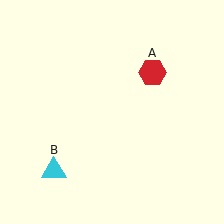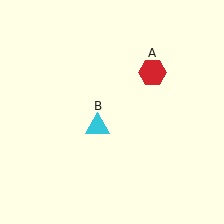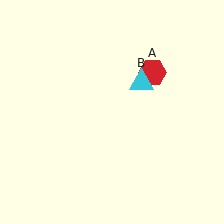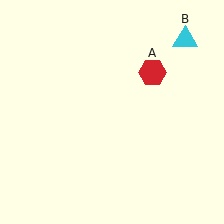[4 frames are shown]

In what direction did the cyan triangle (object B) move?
The cyan triangle (object B) moved up and to the right.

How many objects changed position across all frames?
1 object changed position: cyan triangle (object B).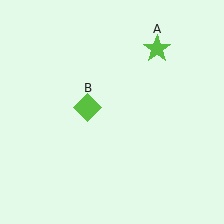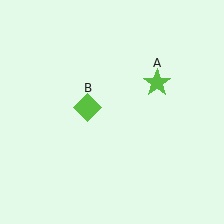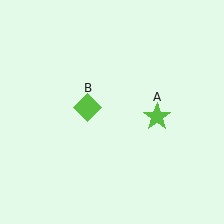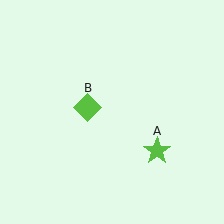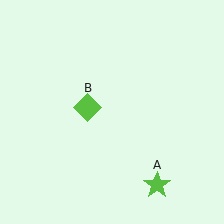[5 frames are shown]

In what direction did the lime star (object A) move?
The lime star (object A) moved down.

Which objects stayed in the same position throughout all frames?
Lime diamond (object B) remained stationary.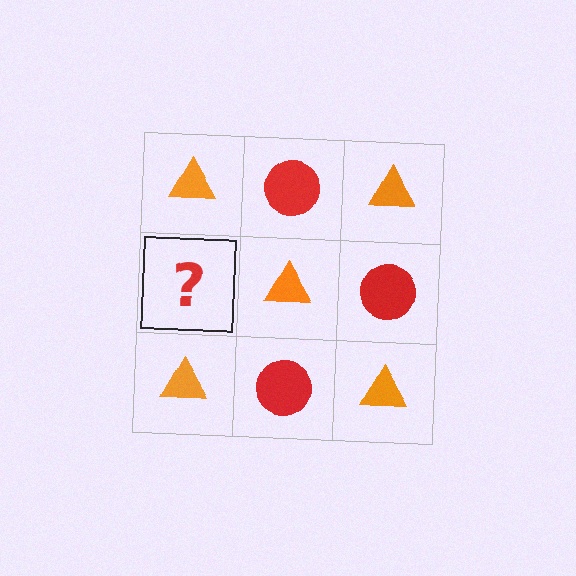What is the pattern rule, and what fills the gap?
The rule is that it alternates orange triangle and red circle in a checkerboard pattern. The gap should be filled with a red circle.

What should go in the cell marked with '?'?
The missing cell should contain a red circle.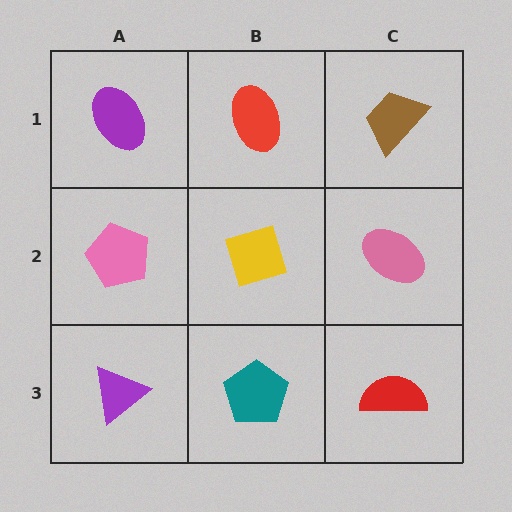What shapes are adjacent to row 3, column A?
A pink pentagon (row 2, column A), a teal pentagon (row 3, column B).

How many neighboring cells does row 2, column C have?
3.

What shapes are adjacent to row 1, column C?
A pink ellipse (row 2, column C), a red ellipse (row 1, column B).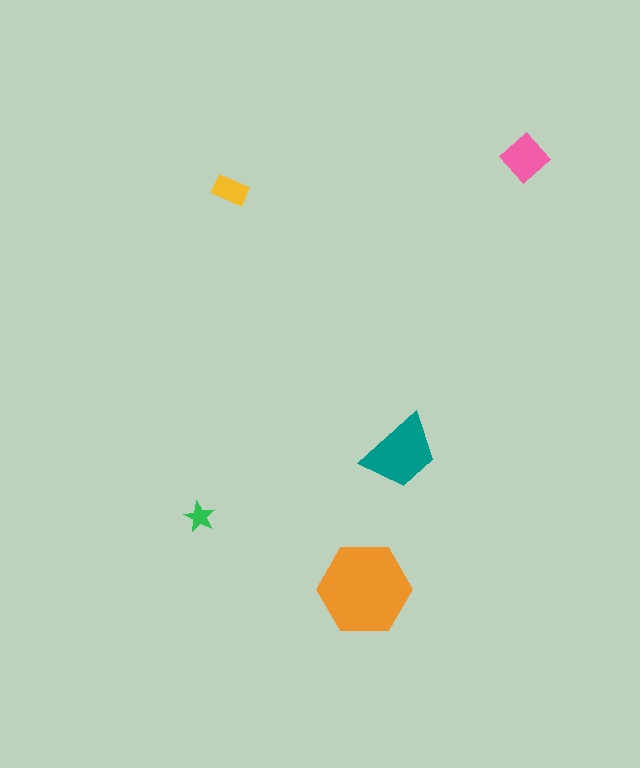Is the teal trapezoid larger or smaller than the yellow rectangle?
Larger.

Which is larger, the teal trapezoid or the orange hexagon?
The orange hexagon.